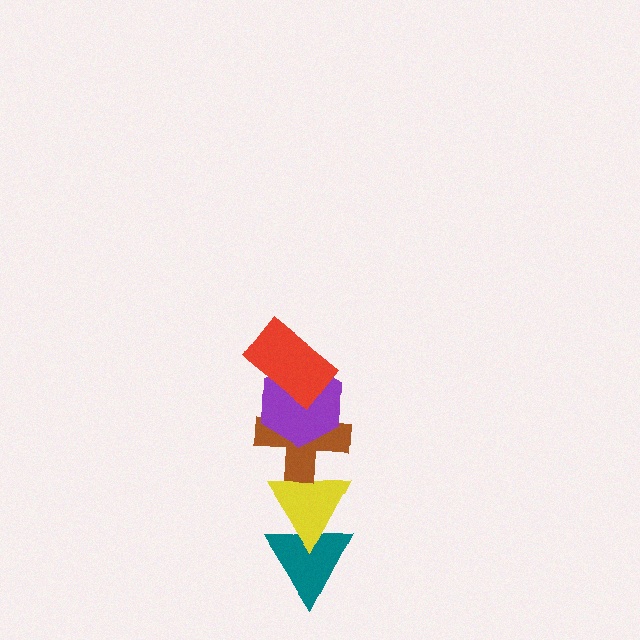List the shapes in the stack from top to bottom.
From top to bottom: the red rectangle, the purple hexagon, the brown cross, the yellow triangle, the teal triangle.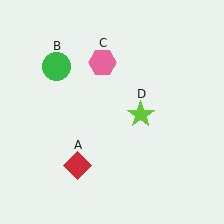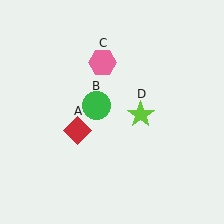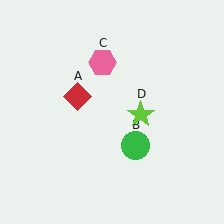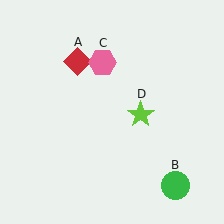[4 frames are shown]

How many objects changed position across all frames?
2 objects changed position: red diamond (object A), green circle (object B).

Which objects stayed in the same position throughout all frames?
Pink hexagon (object C) and lime star (object D) remained stationary.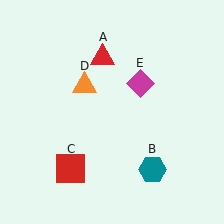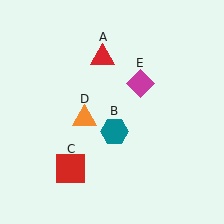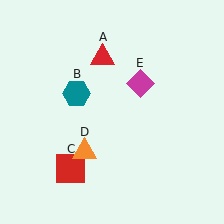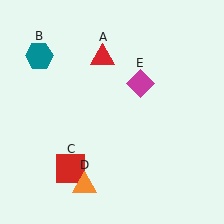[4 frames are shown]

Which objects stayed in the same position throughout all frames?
Red triangle (object A) and red square (object C) and magenta diamond (object E) remained stationary.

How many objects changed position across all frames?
2 objects changed position: teal hexagon (object B), orange triangle (object D).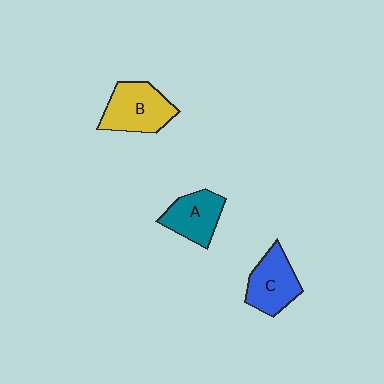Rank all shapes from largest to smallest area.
From largest to smallest: B (yellow), C (blue), A (teal).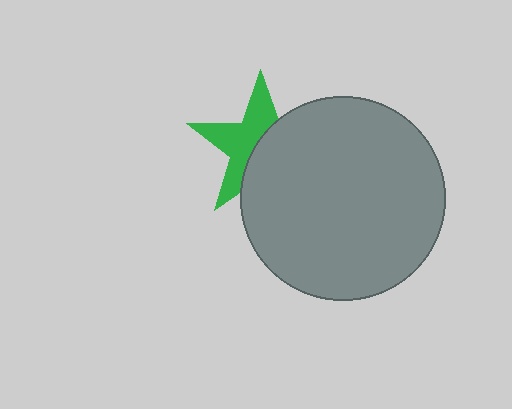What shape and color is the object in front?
The object in front is a gray circle.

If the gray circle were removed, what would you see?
You would see the complete green star.